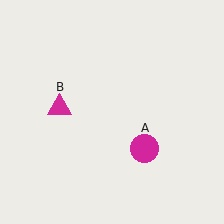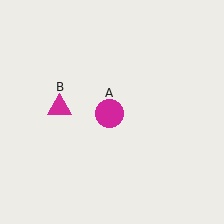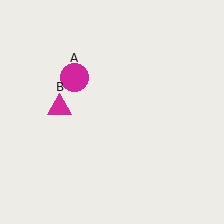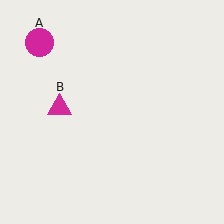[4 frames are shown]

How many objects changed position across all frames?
1 object changed position: magenta circle (object A).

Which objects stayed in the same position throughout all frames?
Magenta triangle (object B) remained stationary.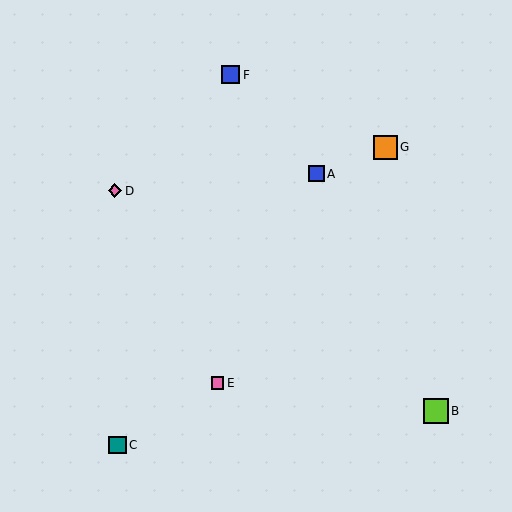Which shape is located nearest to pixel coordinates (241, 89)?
The blue square (labeled F) at (230, 75) is nearest to that location.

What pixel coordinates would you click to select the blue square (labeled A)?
Click at (316, 174) to select the blue square A.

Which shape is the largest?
The lime square (labeled B) is the largest.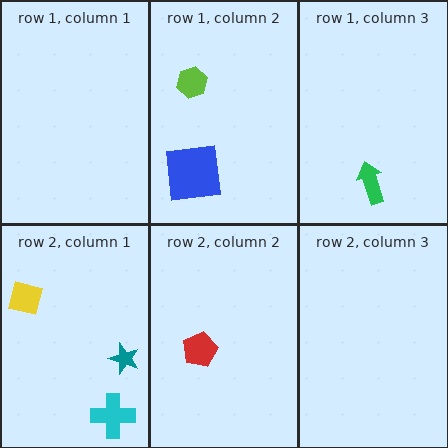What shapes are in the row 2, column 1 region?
The teal star, the yellow square, the cyan cross.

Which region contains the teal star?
The row 2, column 1 region.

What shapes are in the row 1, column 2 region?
The lime hexagon, the blue square.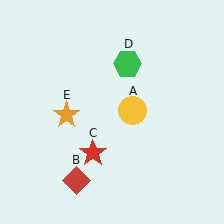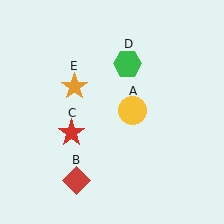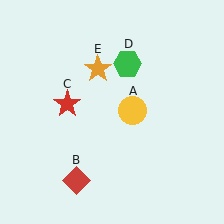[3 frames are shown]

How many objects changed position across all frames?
2 objects changed position: red star (object C), orange star (object E).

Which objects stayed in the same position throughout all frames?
Yellow circle (object A) and red diamond (object B) and green hexagon (object D) remained stationary.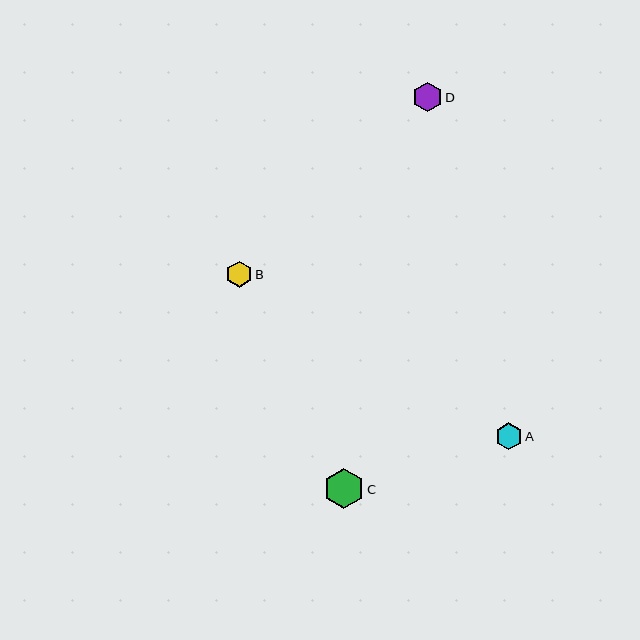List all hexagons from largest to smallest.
From largest to smallest: C, D, A, B.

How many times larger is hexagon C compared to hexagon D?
Hexagon C is approximately 1.4 times the size of hexagon D.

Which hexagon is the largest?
Hexagon C is the largest with a size of approximately 40 pixels.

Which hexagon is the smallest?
Hexagon B is the smallest with a size of approximately 26 pixels.